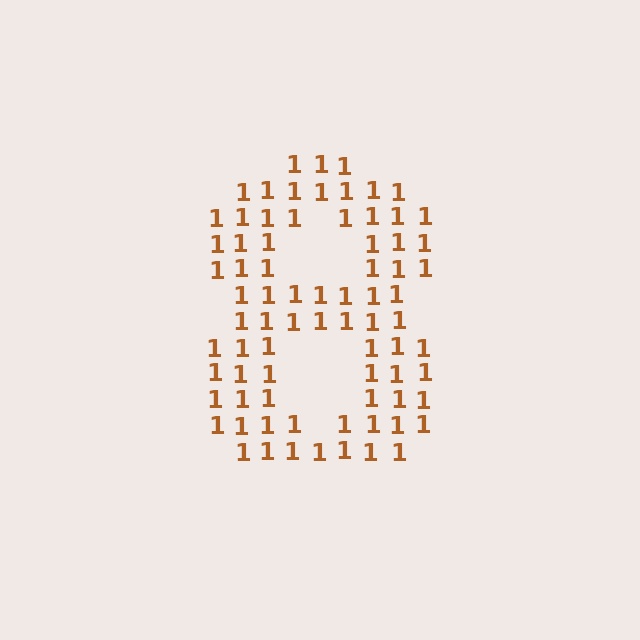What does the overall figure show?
The overall figure shows the digit 8.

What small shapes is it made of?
It is made of small digit 1's.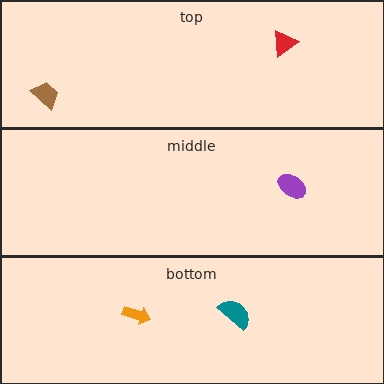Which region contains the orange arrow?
The bottom region.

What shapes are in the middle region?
The purple ellipse.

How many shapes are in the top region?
2.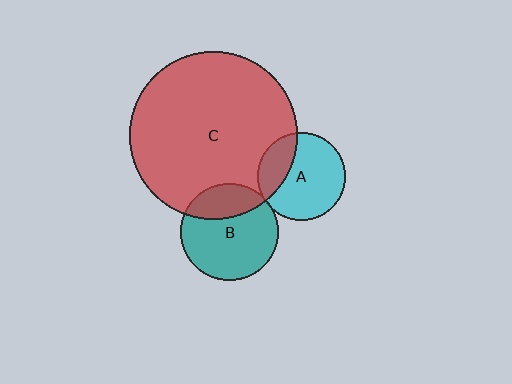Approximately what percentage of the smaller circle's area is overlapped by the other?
Approximately 25%.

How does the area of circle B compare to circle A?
Approximately 1.2 times.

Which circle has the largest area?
Circle C (red).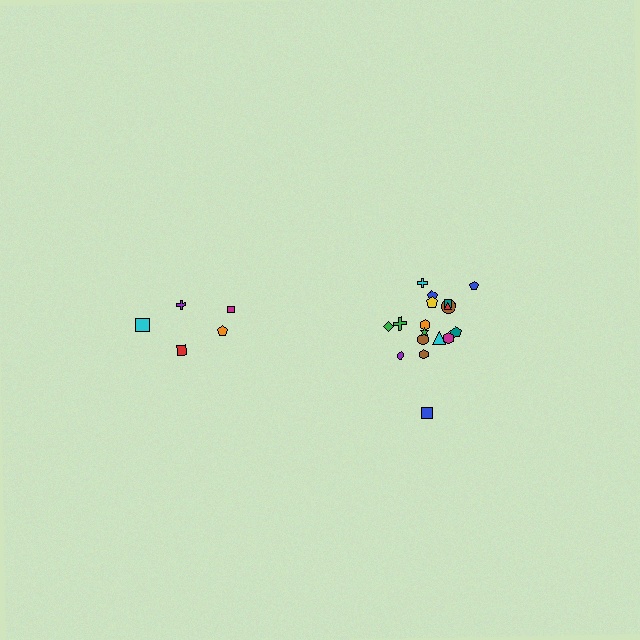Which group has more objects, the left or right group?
The right group.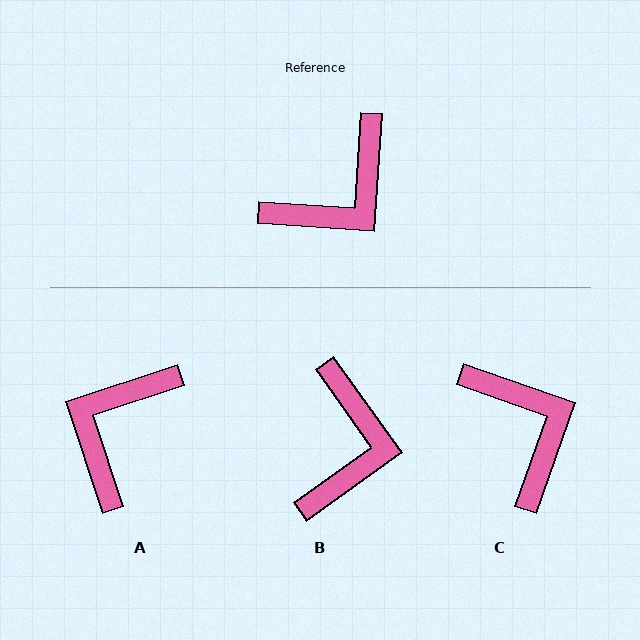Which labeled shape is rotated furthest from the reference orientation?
A, about 158 degrees away.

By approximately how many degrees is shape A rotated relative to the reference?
Approximately 158 degrees clockwise.